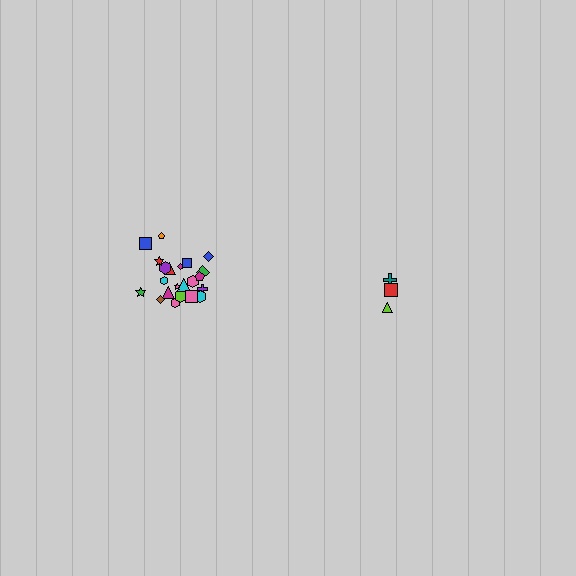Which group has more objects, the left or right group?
The left group.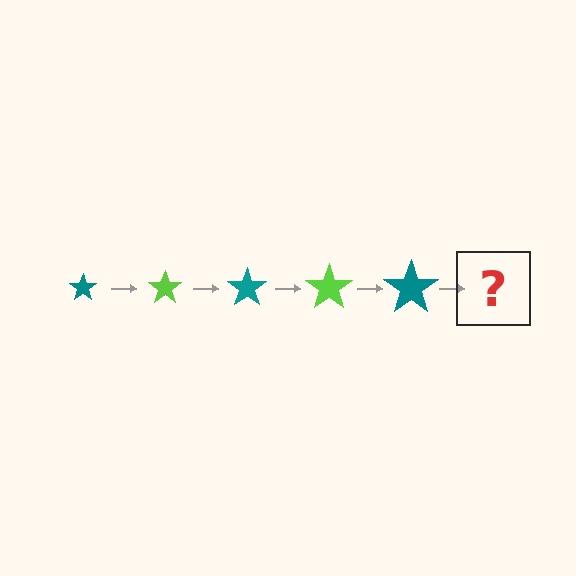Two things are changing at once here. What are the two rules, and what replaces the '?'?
The two rules are that the star grows larger each step and the color cycles through teal and lime. The '?' should be a lime star, larger than the previous one.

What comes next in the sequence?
The next element should be a lime star, larger than the previous one.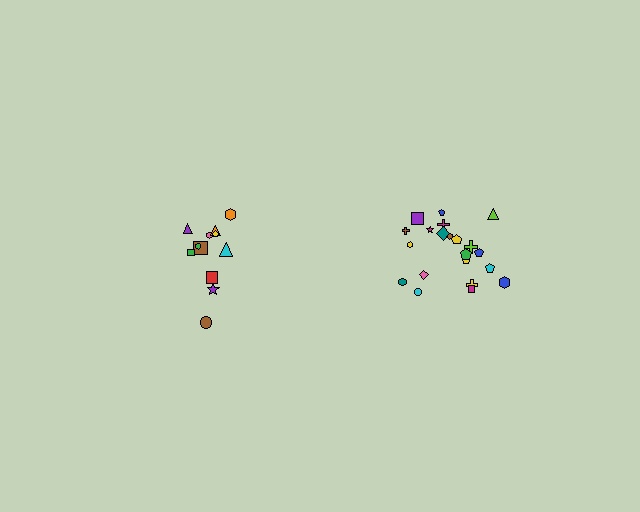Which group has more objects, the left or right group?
The right group.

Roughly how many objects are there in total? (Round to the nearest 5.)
Roughly 35 objects in total.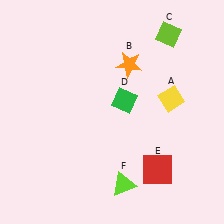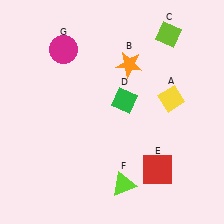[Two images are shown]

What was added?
A magenta circle (G) was added in Image 2.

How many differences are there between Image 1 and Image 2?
There is 1 difference between the two images.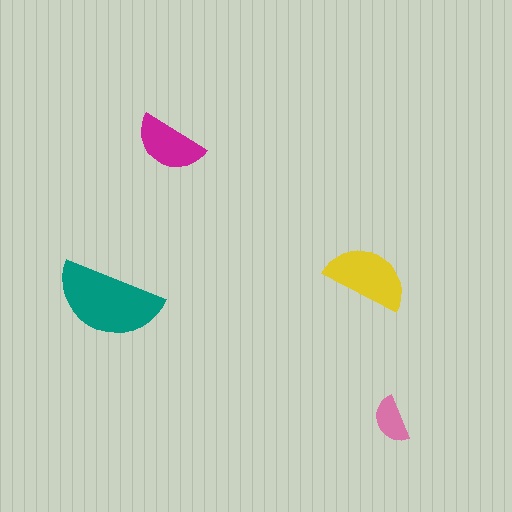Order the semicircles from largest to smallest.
the teal one, the yellow one, the magenta one, the pink one.